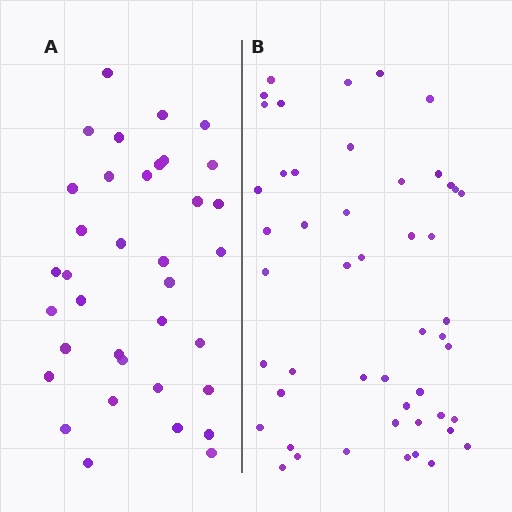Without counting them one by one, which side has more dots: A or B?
Region B (the right region) has more dots.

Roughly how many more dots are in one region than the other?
Region B has approximately 15 more dots than region A.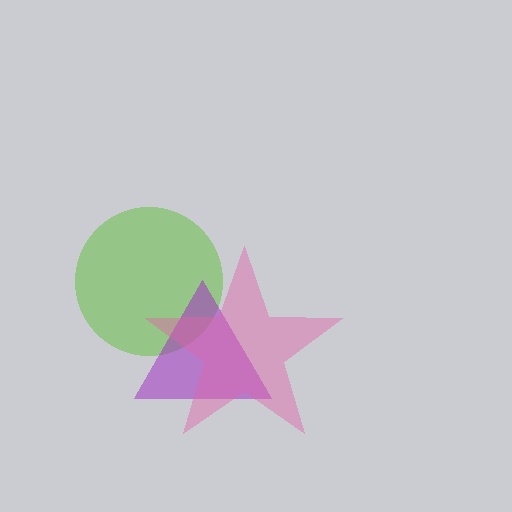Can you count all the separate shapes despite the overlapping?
Yes, there are 3 separate shapes.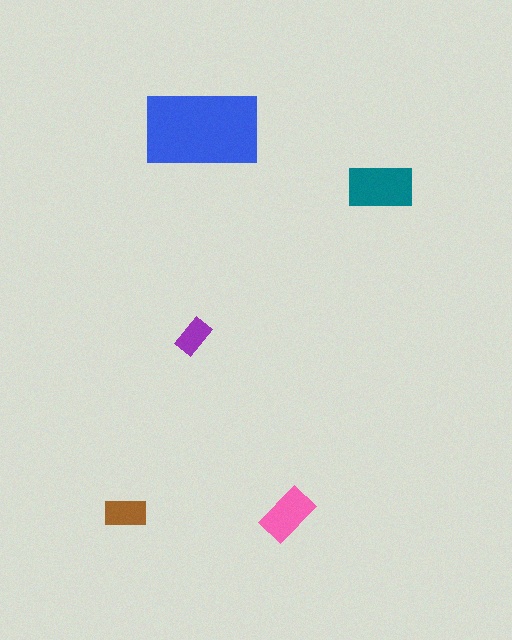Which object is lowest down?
The pink rectangle is bottommost.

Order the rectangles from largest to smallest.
the blue one, the teal one, the pink one, the brown one, the purple one.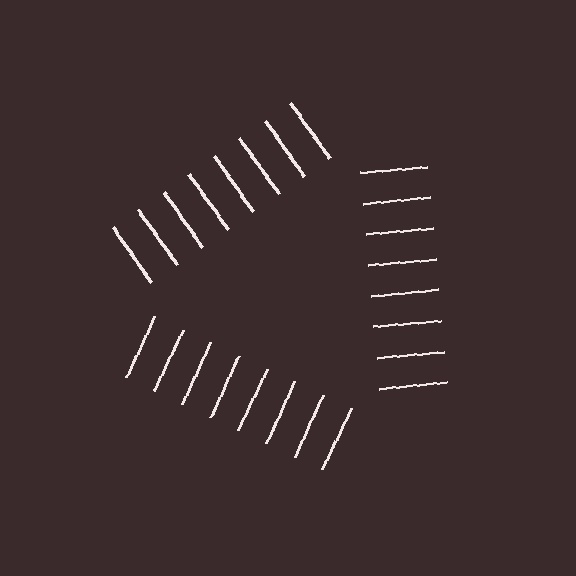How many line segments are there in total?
24 — 8 along each of the 3 edges.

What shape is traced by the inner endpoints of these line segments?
An illusory triangle — the line segments terminate on its edges but no continuous stroke is drawn.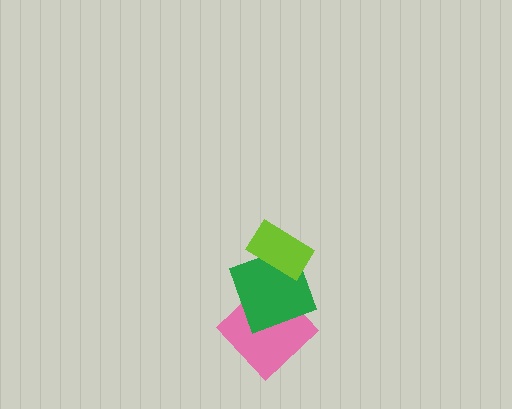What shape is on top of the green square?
The lime rectangle is on top of the green square.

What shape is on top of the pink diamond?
The green square is on top of the pink diamond.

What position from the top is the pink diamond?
The pink diamond is 3rd from the top.